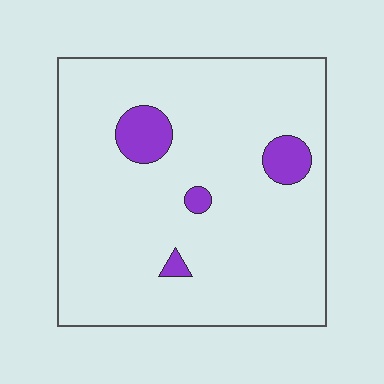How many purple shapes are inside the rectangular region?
4.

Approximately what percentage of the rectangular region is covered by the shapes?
Approximately 10%.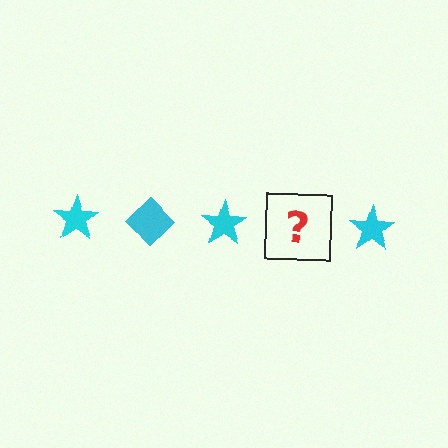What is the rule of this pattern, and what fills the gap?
The rule is that the pattern cycles through star, diamond shapes in cyan. The gap should be filled with a cyan diamond.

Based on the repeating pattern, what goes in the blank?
The blank should be a cyan diamond.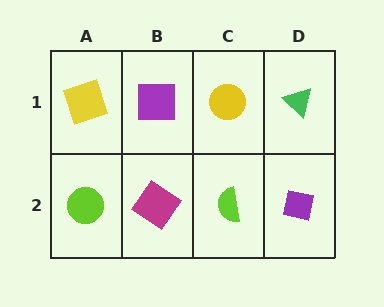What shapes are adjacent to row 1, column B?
A magenta diamond (row 2, column B), a yellow square (row 1, column A), a yellow circle (row 1, column C).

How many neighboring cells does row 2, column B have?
3.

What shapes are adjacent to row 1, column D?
A purple square (row 2, column D), a yellow circle (row 1, column C).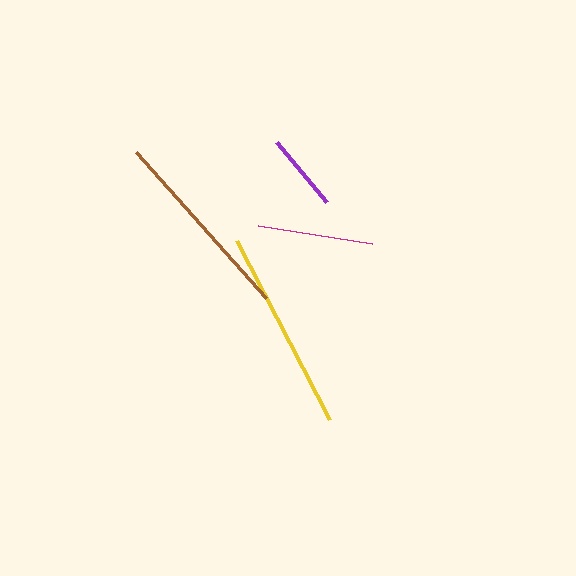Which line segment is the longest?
The yellow line is the longest at approximately 202 pixels.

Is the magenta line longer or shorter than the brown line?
The brown line is longer than the magenta line.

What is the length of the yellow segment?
The yellow segment is approximately 202 pixels long.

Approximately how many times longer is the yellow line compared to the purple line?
The yellow line is approximately 2.6 times the length of the purple line.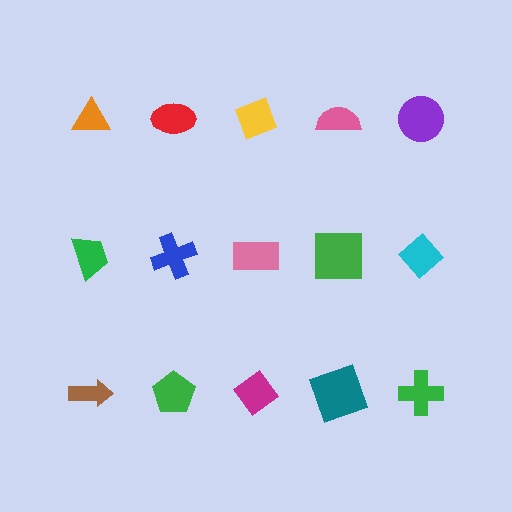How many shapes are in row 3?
5 shapes.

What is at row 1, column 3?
A yellow diamond.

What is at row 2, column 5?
A cyan diamond.